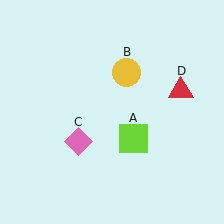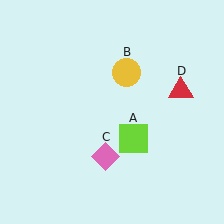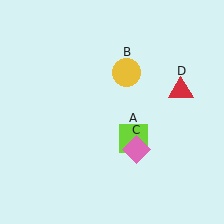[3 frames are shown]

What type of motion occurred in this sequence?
The pink diamond (object C) rotated counterclockwise around the center of the scene.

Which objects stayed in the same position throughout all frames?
Lime square (object A) and yellow circle (object B) and red triangle (object D) remained stationary.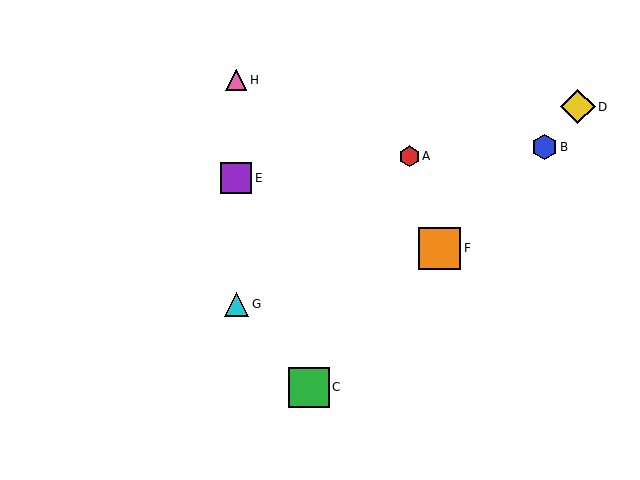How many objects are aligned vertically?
3 objects (E, G, H) are aligned vertically.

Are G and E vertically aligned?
Yes, both are at x≈236.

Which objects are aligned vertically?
Objects E, G, H are aligned vertically.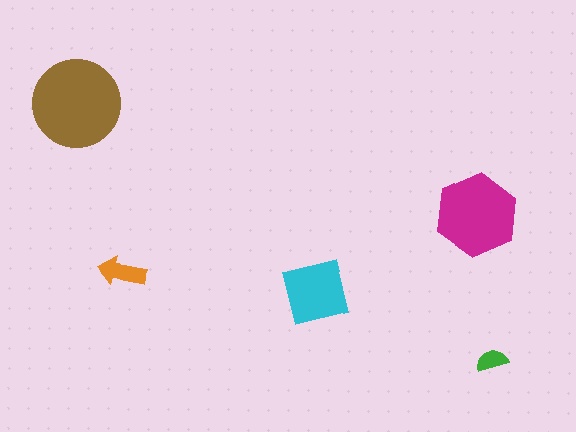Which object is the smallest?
The green semicircle.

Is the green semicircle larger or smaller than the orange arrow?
Smaller.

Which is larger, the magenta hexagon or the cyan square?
The magenta hexagon.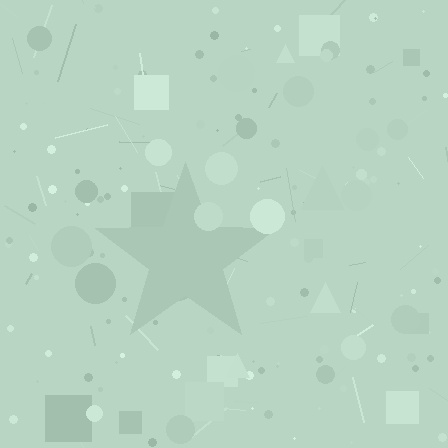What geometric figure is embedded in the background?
A star is embedded in the background.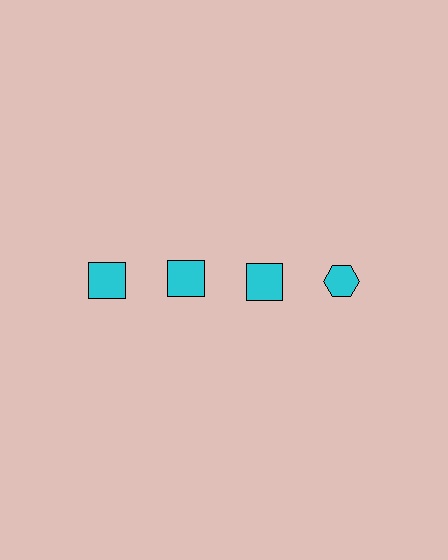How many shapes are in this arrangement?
There are 4 shapes arranged in a grid pattern.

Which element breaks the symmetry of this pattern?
The cyan hexagon in the top row, second from right column breaks the symmetry. All other shapes are cyan squares.